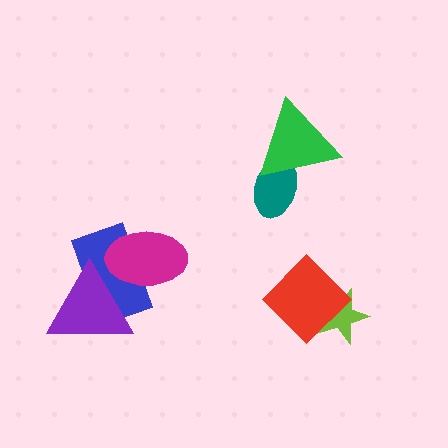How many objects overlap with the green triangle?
1 object overlaps with the green triangle.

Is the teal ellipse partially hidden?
Yes, it is partially covered by another shape.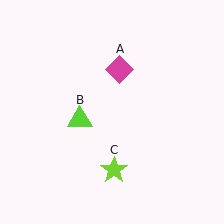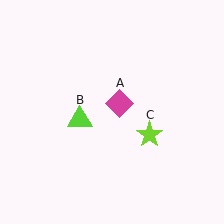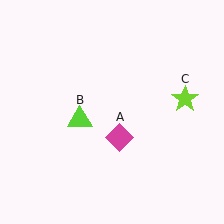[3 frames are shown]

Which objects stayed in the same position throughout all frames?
Lime triangle (object B) remained stationary.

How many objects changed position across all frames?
2 objects changed position: magenta diamond (object A), lime star (object C).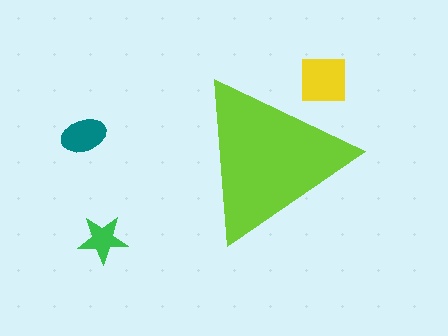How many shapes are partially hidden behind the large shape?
1 shape is partially hidden.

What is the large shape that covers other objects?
A lime triangle.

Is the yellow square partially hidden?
Yes, the yellow square is partially hidden behind the lime triangle.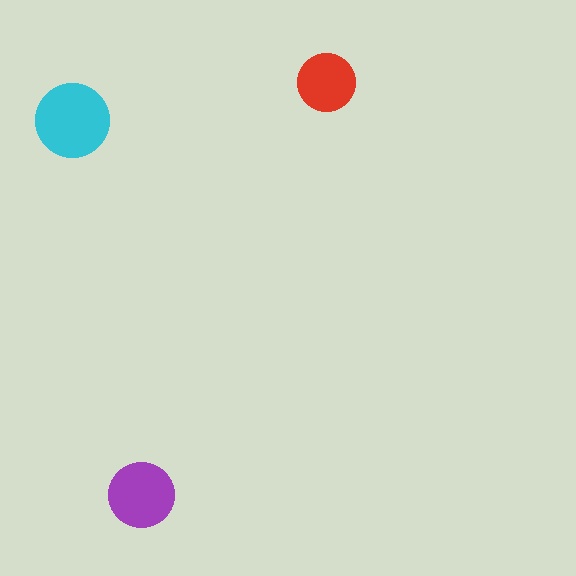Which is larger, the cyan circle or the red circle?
The cyan one.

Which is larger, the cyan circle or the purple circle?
The cyan one.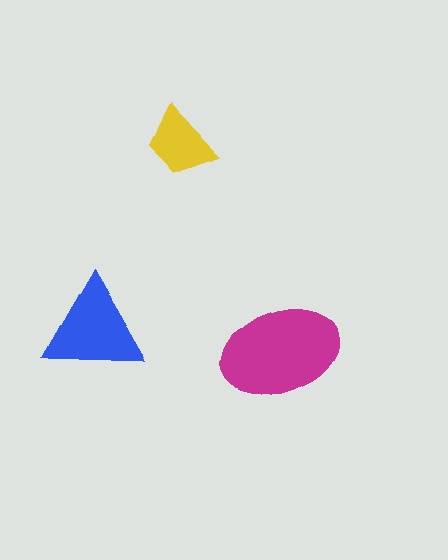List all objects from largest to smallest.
The magenta ellipse, the blue triangle, the yellow trapezoid.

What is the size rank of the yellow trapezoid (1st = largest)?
3rd.